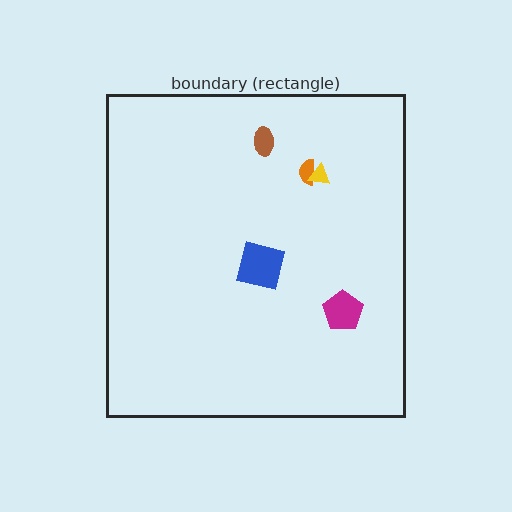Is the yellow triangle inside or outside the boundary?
Inside.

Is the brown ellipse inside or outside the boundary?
Inside.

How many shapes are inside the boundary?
5 inside, 0 outside.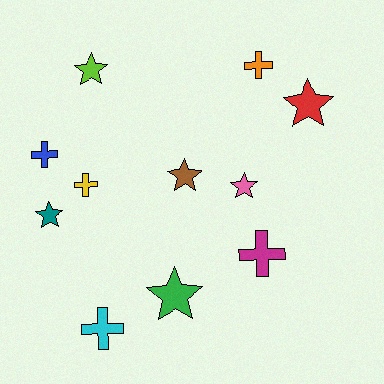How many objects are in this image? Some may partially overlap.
There are 11 objects.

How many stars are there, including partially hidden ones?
There are 6 stars.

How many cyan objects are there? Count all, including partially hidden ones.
There is 1 cyan object.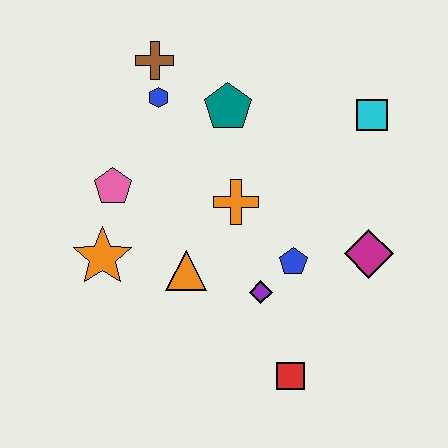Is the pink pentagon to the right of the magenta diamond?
No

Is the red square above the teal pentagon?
No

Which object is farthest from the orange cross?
The red square is farthest from the orange cross.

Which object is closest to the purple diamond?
The blue pentagon is closest to the purple diamond.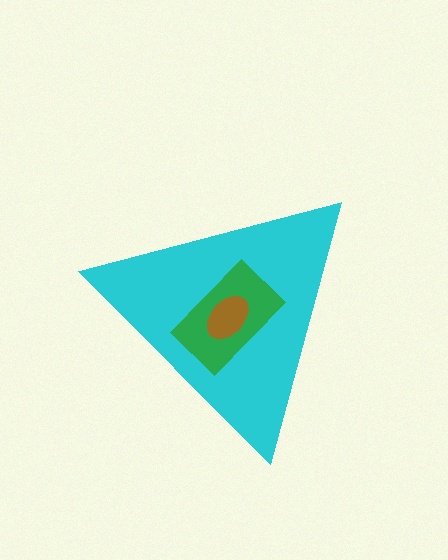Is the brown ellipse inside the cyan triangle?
Yes.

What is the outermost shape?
The cyan triangle.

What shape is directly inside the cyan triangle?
The green rectangle.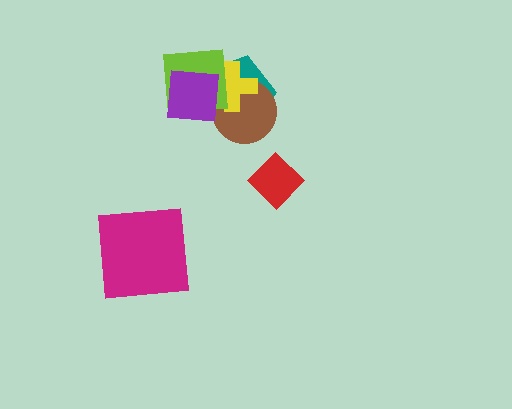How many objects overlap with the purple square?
4 objects overlap with the purple square.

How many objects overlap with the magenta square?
0 objects overlap with the magenta square.